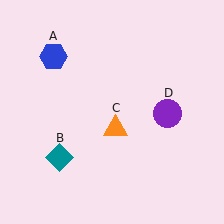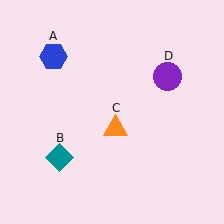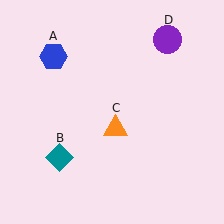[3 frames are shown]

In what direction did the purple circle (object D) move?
The purple circle (object D) moved up.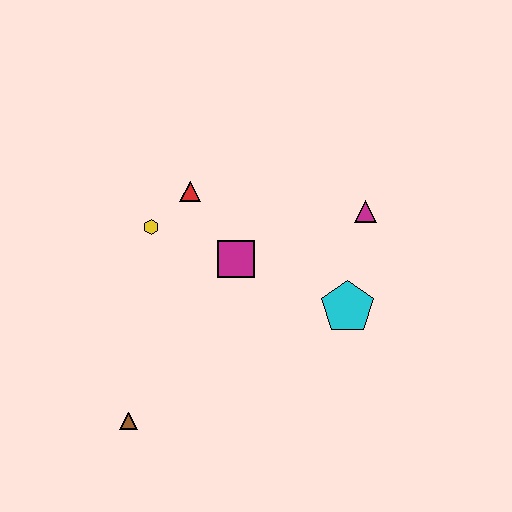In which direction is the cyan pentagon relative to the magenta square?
The cyan pentagon is to the right of the magenta square.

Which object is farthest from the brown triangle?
The magenta triangle is farthest from the brown triangle.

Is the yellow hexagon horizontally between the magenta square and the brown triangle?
Yes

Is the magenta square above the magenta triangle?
No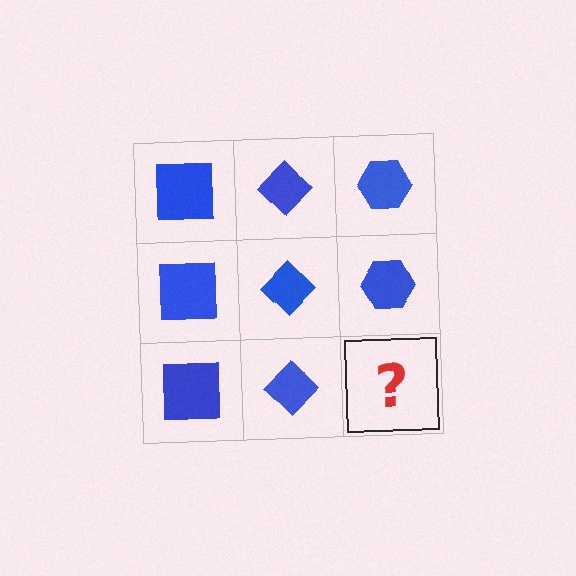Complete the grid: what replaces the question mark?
The question mark should be replaced with a blue hexagon.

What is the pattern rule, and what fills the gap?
The rule is that each column has a consistent shape. The gap should be filled with a blue hexagon.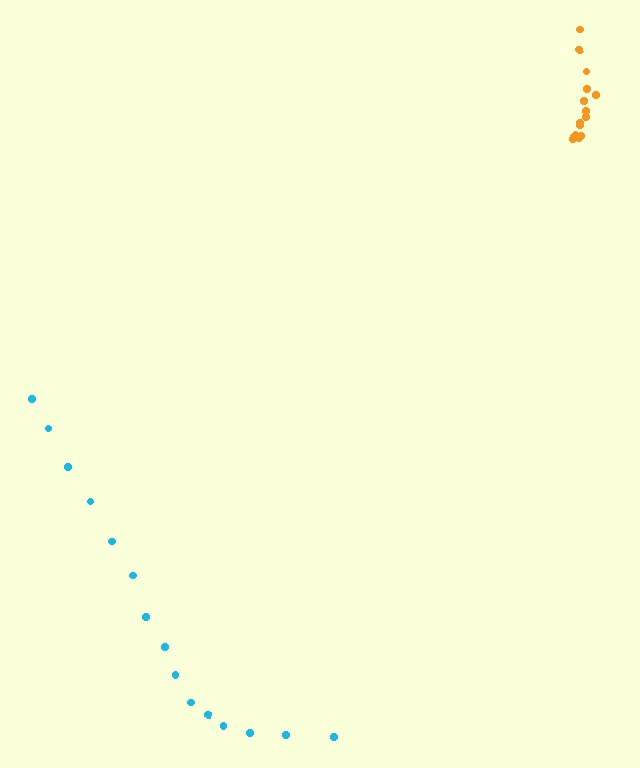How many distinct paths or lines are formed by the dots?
There are 2 distinct paths.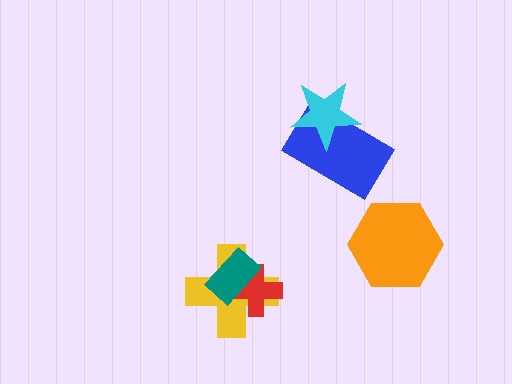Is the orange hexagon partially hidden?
No, no other shape covers it.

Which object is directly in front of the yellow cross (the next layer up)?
The red cross is directly in front of the yellow cross.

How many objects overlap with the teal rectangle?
2 objects overlap with the teal rectangle.